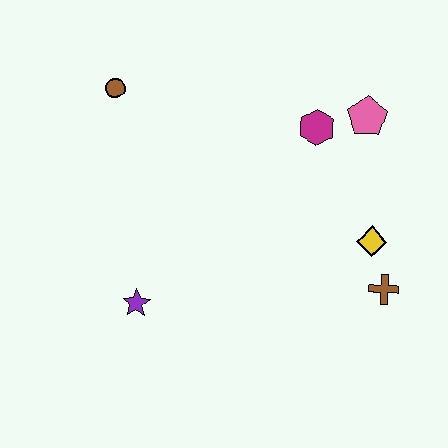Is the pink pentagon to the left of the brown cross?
Yes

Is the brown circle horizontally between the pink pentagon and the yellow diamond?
No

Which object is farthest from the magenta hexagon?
The purple star is farthest from the magenta hexagon.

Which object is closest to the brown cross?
The yellow diamond is closest to the brown cross.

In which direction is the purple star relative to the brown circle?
The purple star is below the brown circle.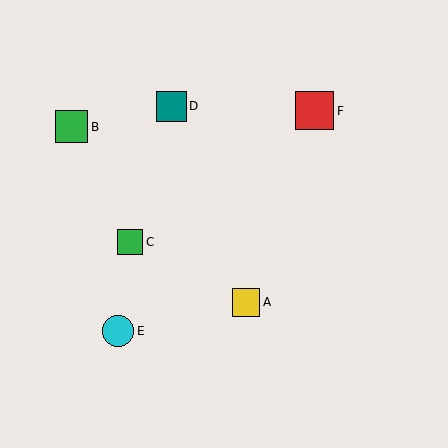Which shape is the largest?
The red square (labeled F) is the largest.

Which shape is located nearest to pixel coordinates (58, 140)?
The green square (labeled B) at (72, 127) is nearest to that location.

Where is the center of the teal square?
The center of the teal square is at (171, 106).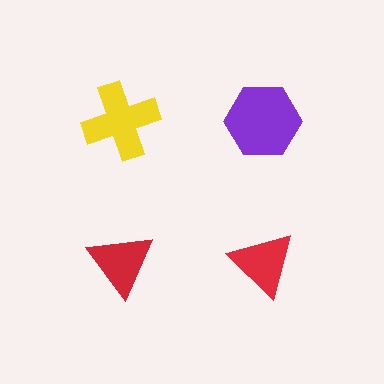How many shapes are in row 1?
2 shapes.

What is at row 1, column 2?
A purple hexagon.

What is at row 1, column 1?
A yellow cross.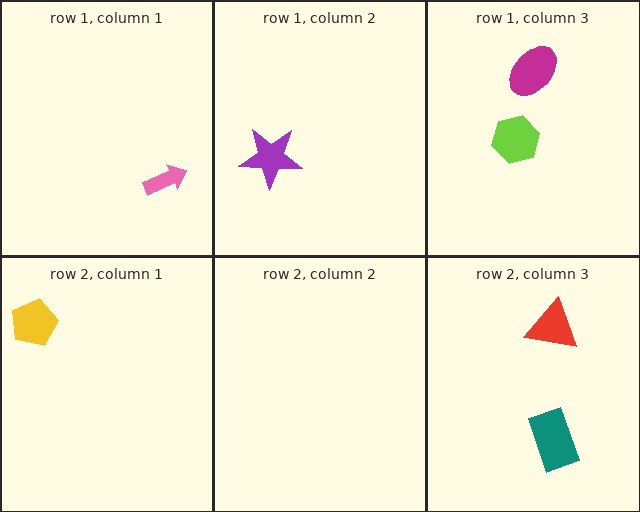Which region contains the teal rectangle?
The row 2, column 3 region.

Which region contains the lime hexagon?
The row 1, column 3 region.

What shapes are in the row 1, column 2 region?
The purple star.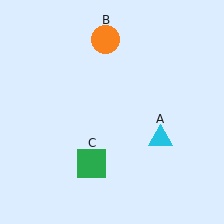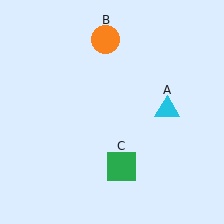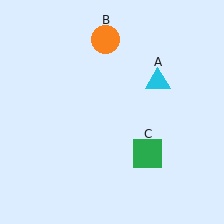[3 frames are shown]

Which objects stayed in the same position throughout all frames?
Orange circle (object B) remained stationary.